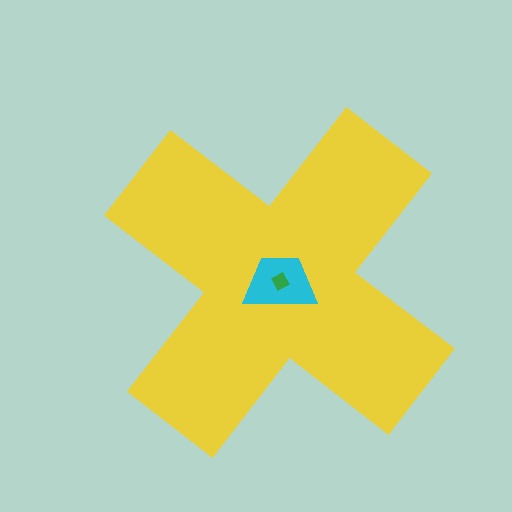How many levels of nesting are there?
3.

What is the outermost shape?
The yellow cross.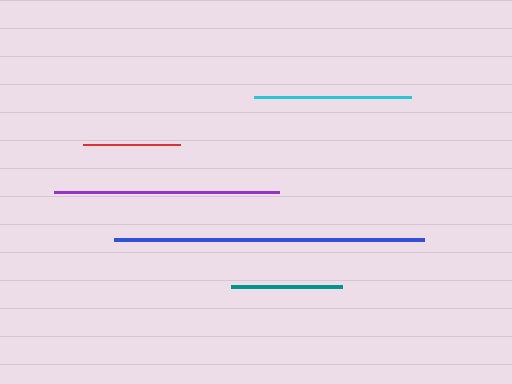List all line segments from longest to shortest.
From longest to shortest: blue, purple, cyan, teal, red.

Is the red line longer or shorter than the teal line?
The teal line is longer than the red line.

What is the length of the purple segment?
The purple segment is approximately 225 pixels long.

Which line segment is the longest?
The blue line is the longest at approximately 310 pixels.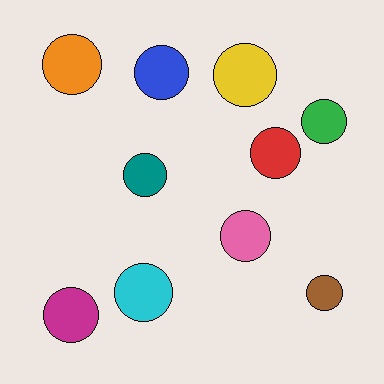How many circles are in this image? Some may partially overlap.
There are 10 circles.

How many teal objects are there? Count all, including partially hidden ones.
There is 1 teal object.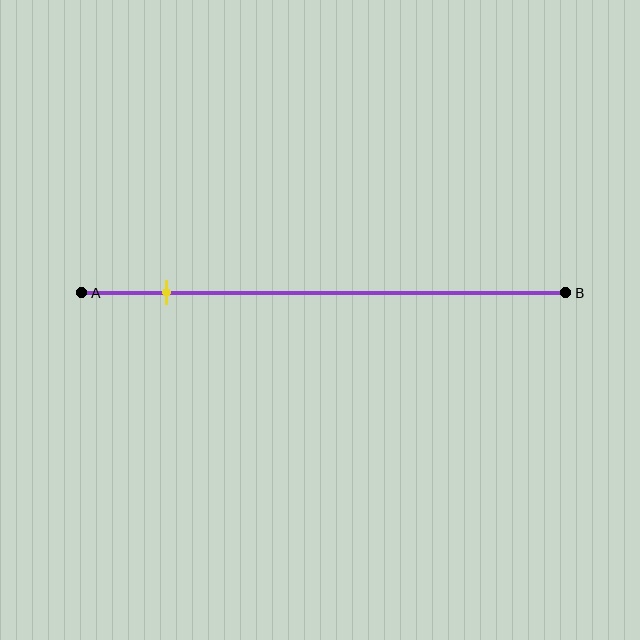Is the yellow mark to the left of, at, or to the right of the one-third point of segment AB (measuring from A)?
The yellow mark is to the left of the one-third point of segment AB.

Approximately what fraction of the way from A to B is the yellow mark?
The yellow mark is approximately 15% of the way from A to B.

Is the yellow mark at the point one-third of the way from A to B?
No, the mark is at about 15% from A, not at the 33% one-third point.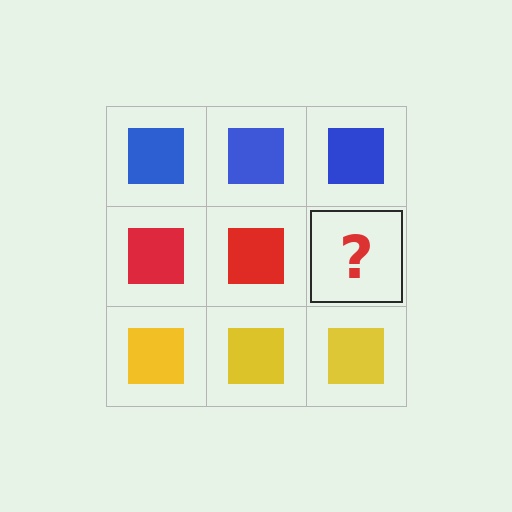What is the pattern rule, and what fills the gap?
The rule is that each row has a consistent color. The gap should be filled with a red square.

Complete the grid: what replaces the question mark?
The question mark should be replaced with a red square.